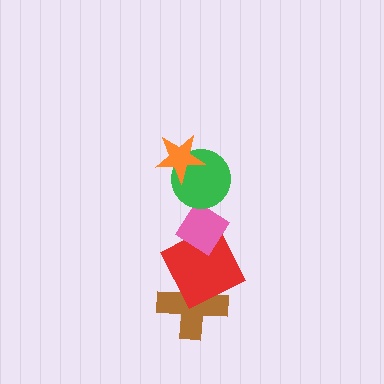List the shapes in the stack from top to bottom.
From top to bottom: the orange star, the green circle, the pink diamond, the red square, the brown cross.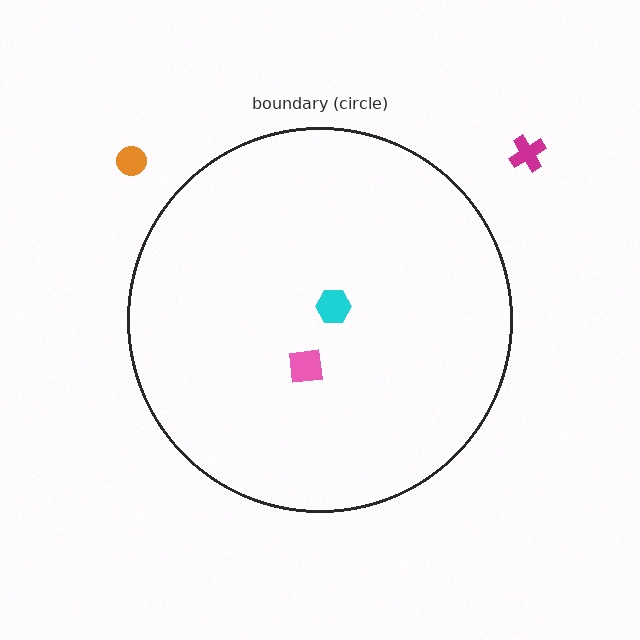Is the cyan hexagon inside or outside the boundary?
Inside.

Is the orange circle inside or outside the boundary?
Outside.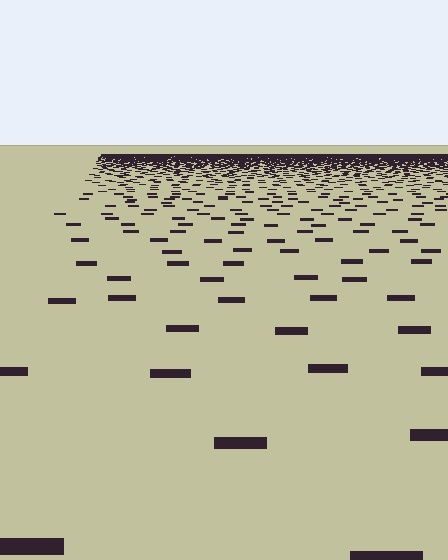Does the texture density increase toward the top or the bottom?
Density increases toward the top.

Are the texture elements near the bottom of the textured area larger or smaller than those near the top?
Larger. Near the bottom, elements are closer to the viewer and appear at a bigger on-screen size.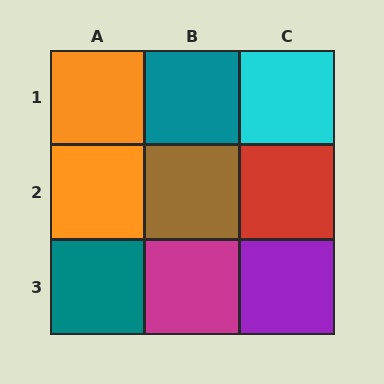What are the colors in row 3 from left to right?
Teal, magenta, purple.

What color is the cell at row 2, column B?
Brown.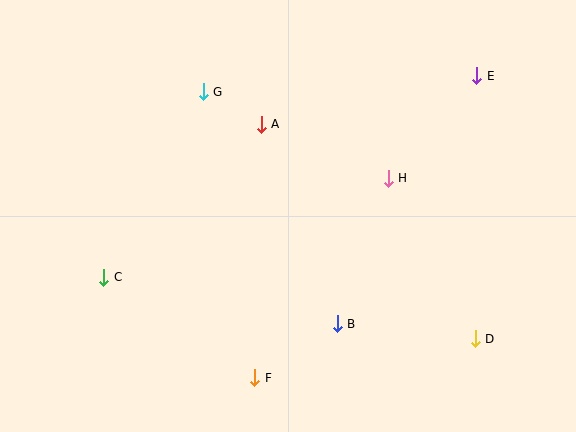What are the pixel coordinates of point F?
Point F is at (255, 378).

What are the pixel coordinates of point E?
Point E is at (477, 76).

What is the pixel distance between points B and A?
The distance between B and A is 213 pixels.